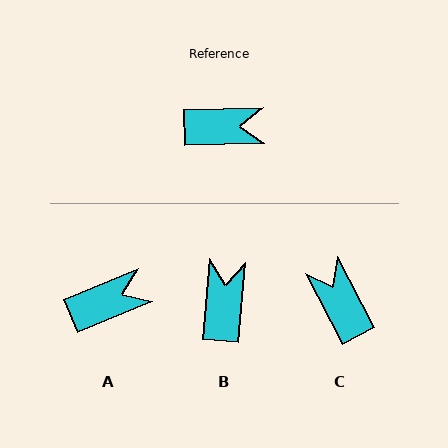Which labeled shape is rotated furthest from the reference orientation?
C, about 116 degrees away.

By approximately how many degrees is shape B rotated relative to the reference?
Approximately 83 degrees counter-clockwise.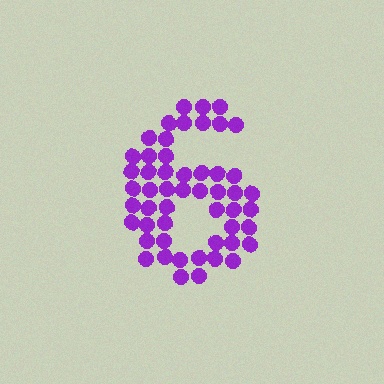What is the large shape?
The large shape is the digit 6.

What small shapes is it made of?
It is made of small circles.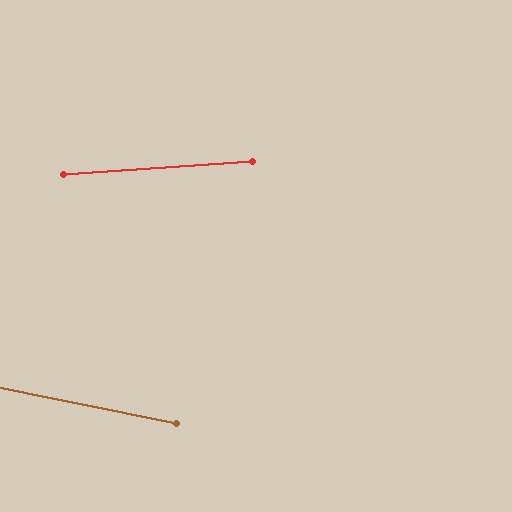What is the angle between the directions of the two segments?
Approximately 16 degrees.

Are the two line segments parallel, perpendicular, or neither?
Neither parallel nor perpendicular — they differ by about 16°.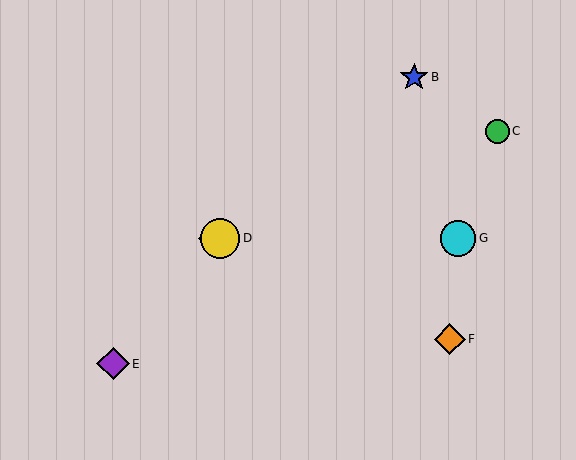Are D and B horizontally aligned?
No, D is at y≈238 and B is at y≈77.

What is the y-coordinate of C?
Object C is at y≈131.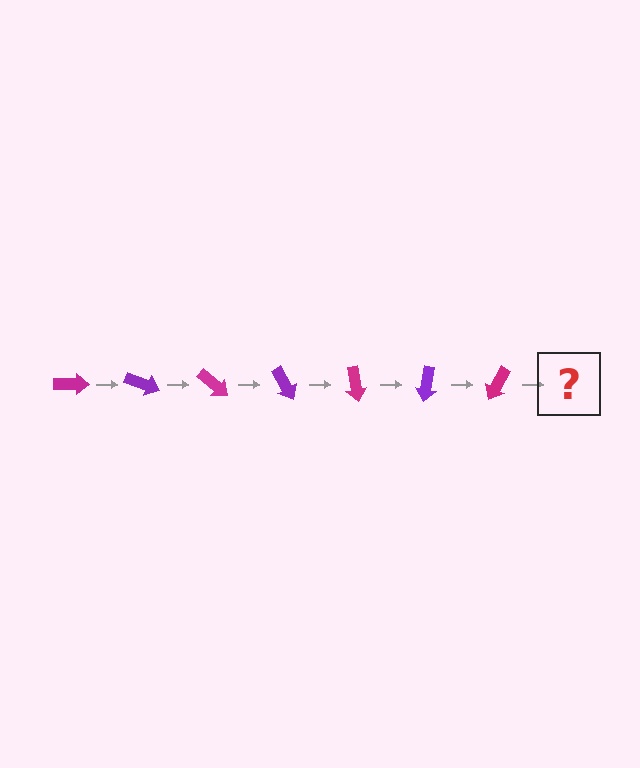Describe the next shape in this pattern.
It should be a purple arrow, rotated 140 degrees from the start.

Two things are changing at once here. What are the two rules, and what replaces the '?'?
The two rules are that it rotates 20 degrees each step and the color cycles through magenta and purple. The '?' should be a purple arrow, rotated 140 degrees from the start.